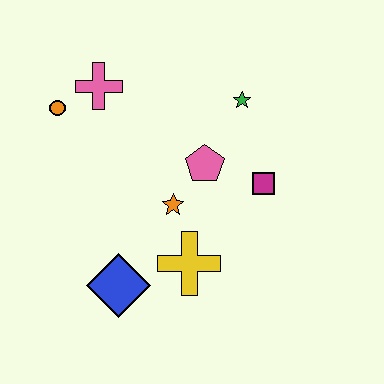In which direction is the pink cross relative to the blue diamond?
The pink cross is above the blue diamond.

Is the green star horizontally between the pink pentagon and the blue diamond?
No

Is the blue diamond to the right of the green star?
No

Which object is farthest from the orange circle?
The magenta square is farthest from the orange circle.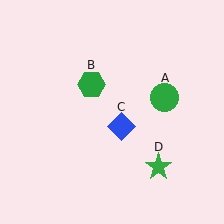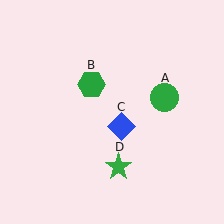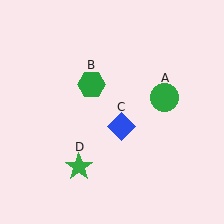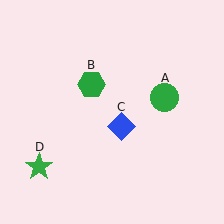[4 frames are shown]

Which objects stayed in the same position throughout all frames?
Green circle (object A) and green hexagon (object B) and blue diamond (object C) remained stationary.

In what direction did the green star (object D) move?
The green star (object D) moved left.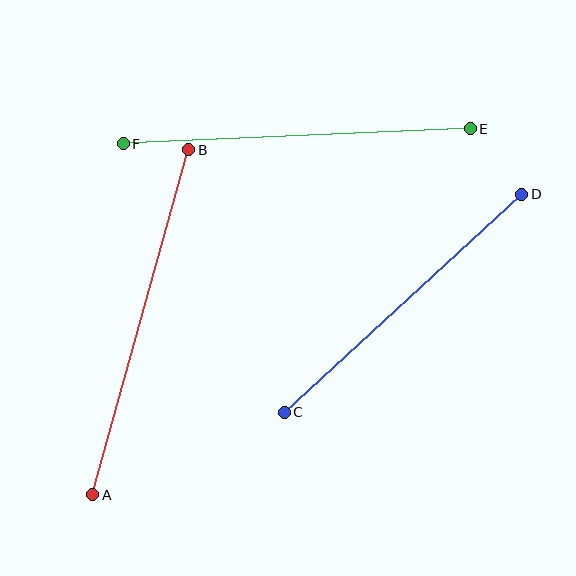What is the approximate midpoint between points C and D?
The midpoint is at approximately (403, 303) pixels.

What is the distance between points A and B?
The distance is approximately 358 pixels.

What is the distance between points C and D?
The distance is approximately 323 pixels.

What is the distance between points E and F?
The distance is approximately 347 pixels.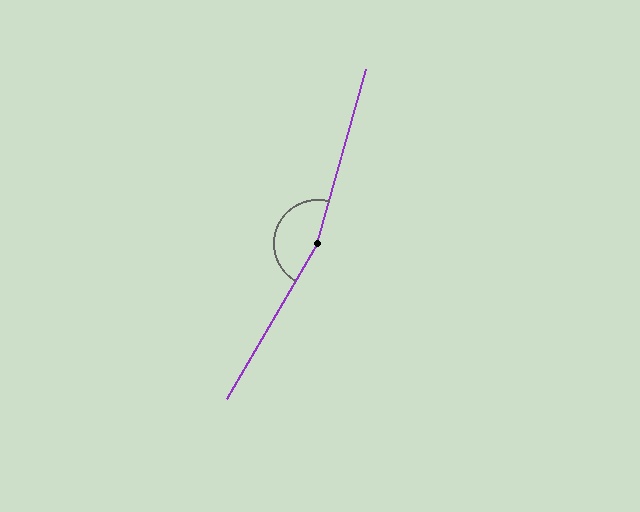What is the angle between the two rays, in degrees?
Approximately 165 degrees.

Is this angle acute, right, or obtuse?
It is obtuse.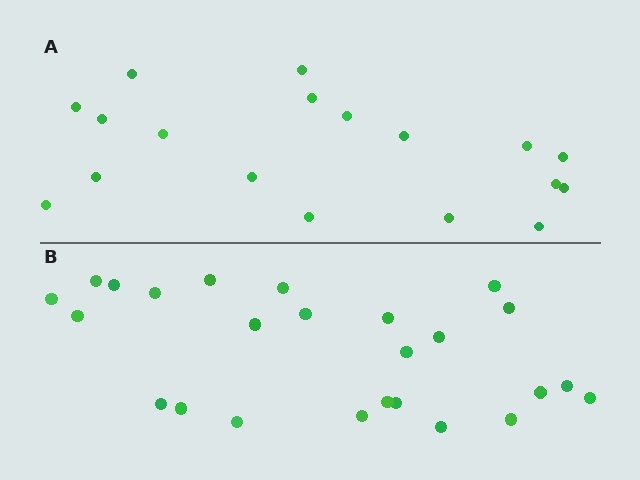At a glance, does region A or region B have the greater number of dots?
Region B (the bottom region) has more dots.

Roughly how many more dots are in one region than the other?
Region B has roughly 8 or so more dots than region A.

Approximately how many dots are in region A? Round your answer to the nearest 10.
About 20 dots. (The exact count is 18, which rounds to 20.)